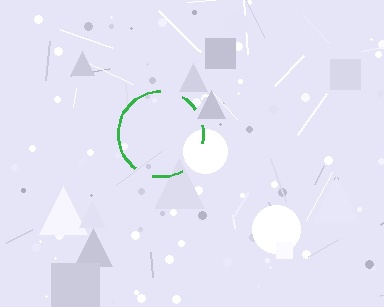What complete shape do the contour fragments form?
The contour fragments form a circle.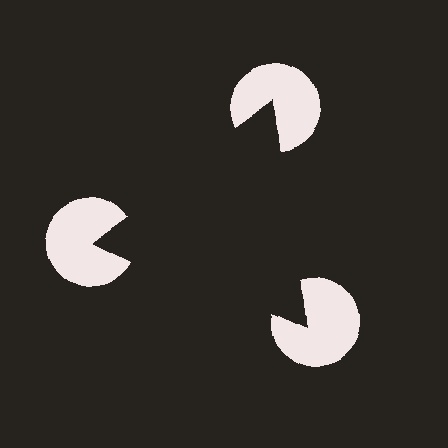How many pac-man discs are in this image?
There are 3 — one at each vertex of the illusory triangle.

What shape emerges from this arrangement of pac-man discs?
An illusory triangle — its edges are inferred from the aligned wedge cuts in the pac-man discs, not physically drawn.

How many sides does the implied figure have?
3 sides.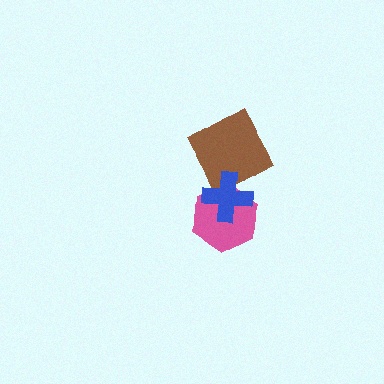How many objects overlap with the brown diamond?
2 objects overlap with the brown diamond.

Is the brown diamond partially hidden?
Yes, it is partially covered by another shape.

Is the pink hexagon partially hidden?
Yes, it is partially covered by another shape.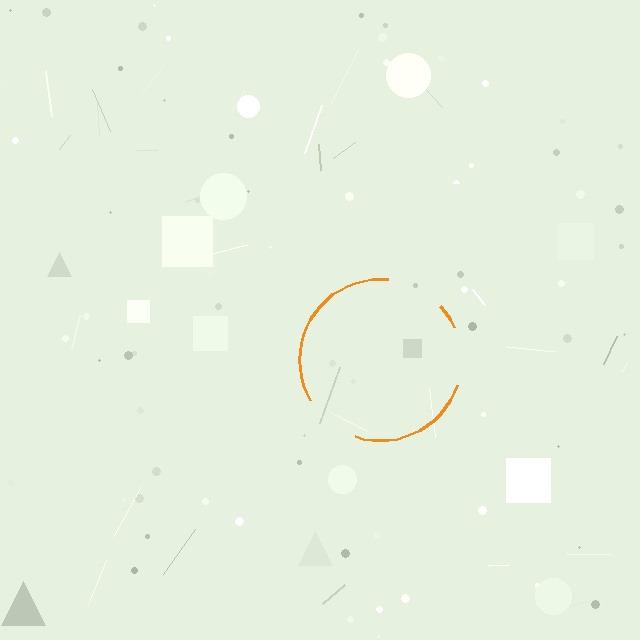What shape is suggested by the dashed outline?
The dashed outline suggests a circle.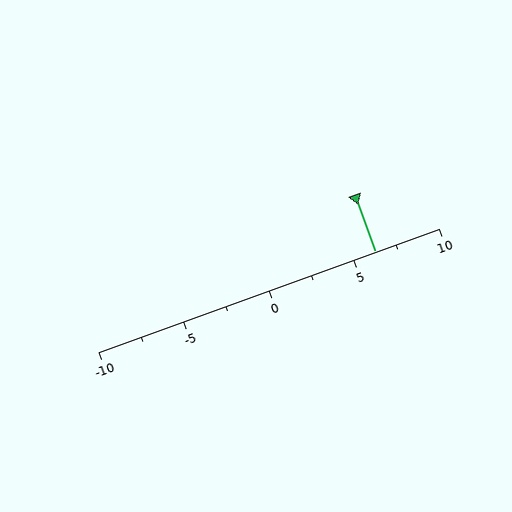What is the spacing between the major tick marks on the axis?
The major ticks are spaced 5 apart.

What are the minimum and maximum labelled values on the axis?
The axis runs from -10 to 10.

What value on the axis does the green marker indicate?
The marker indicates approximately 6.2.